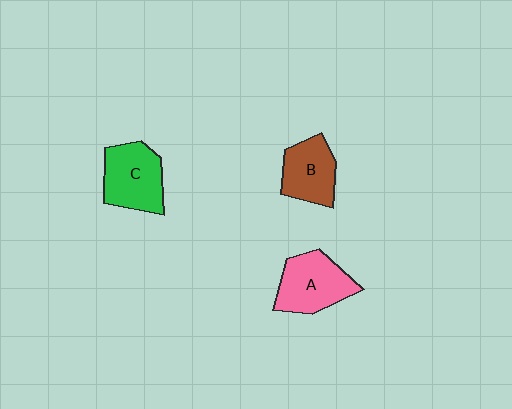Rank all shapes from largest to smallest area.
From largest to smallest: C (green), A (pink), B (brown).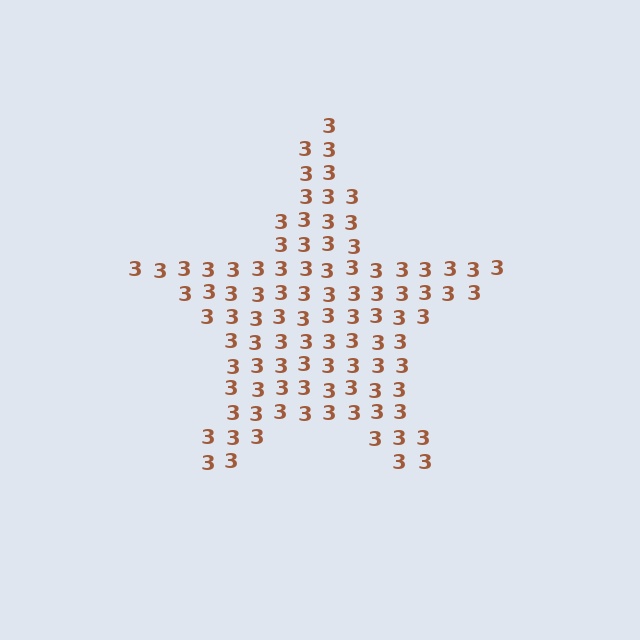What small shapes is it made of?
It is made of small digit 3's.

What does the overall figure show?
The overall figure shows a star.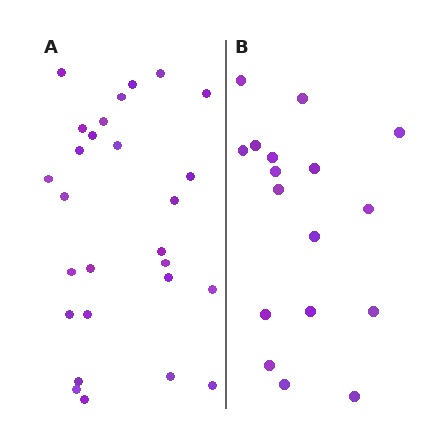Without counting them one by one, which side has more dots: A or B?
Region A (the left region) has more dots.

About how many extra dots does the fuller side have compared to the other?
Region A has roughly 10 or so more dots than region B.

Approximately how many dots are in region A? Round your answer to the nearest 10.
About 30 dots. (The exact count is 27, which rounds to 30.)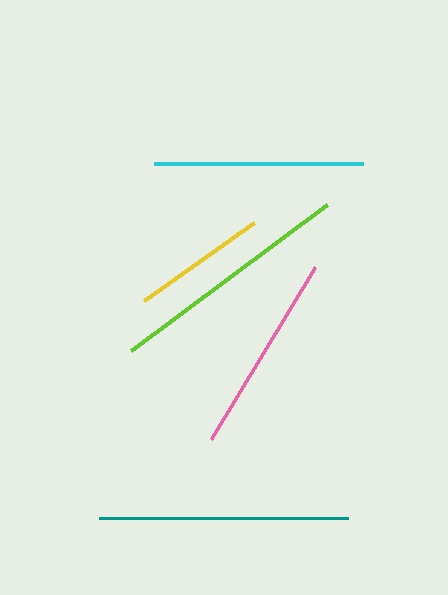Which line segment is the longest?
The teal line is the longest at approximately 250 pixels.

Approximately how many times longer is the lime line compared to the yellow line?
The lime line is approximately 1.8 times the length of the yellow line.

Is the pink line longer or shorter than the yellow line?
The pink line is longer than the yellow line.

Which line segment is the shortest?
The yellow line is the shortest at approximately 134 pixels.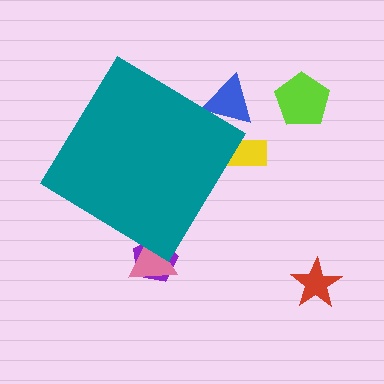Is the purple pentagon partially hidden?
Yes, the purple pentagon is partially hidden behind the teal diamond.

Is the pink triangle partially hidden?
Yes, the pink triangle is partially hidden behind the teal diamond.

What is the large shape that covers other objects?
A teal diamond.